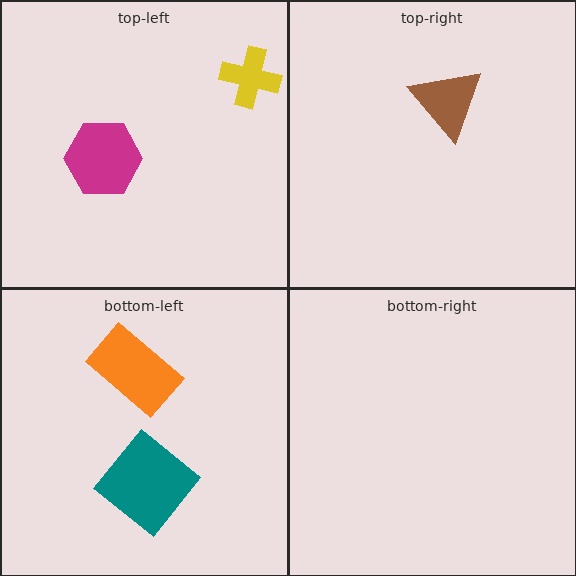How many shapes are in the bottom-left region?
2.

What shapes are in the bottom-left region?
The orange rectangle, the teal diamond.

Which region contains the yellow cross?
The top-left region.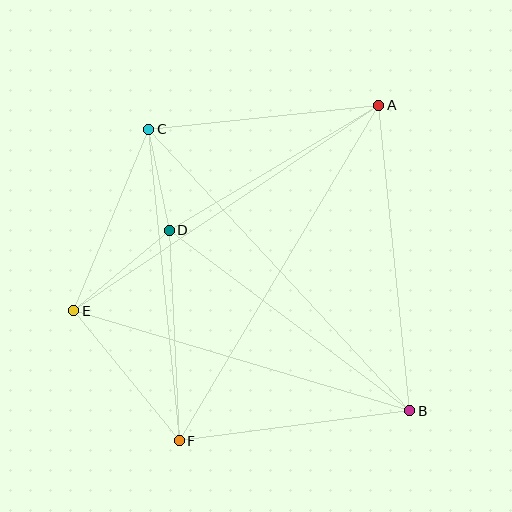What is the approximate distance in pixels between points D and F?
The distance between D and F is approximately 211 pixels.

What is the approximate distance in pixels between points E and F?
The distance between E and F is approximately 167 pixels.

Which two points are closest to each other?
Points C and D are closest to each other.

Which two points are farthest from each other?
Points A and F are farthest from each other.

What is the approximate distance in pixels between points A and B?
The distance between A and B is approximately 307 pixels.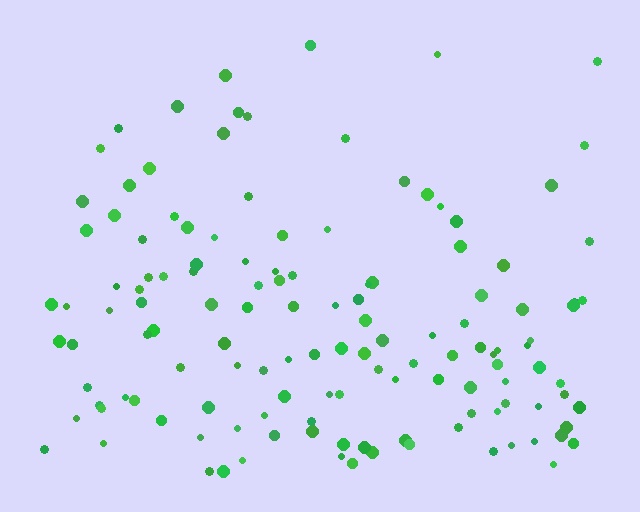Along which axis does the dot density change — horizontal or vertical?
Vertical.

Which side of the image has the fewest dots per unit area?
The top.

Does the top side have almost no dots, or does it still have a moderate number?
Still a moderate number, just noticeably fewer than the bottom.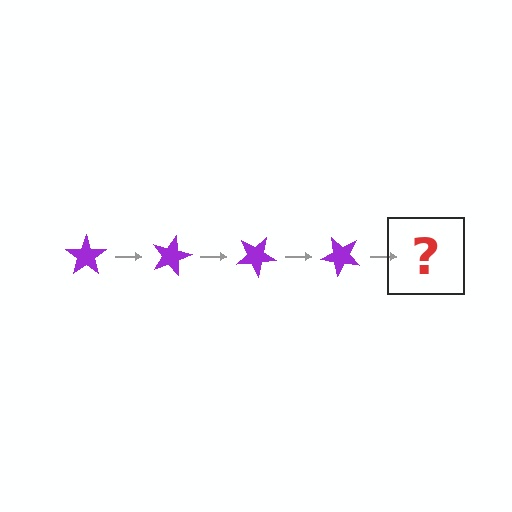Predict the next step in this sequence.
The next step is a purple star rotated 60 degrees.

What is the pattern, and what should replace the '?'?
The pattern is that the star rotates 15 degrees each step. The '?' should be a purple star rotated 60 degrees.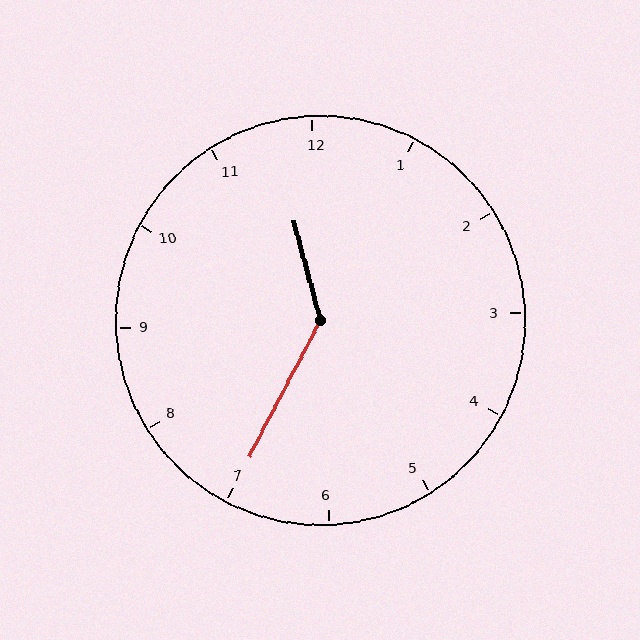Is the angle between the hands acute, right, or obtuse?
It is obtuse.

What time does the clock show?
11:35.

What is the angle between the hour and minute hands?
Approximately 138 degrees.